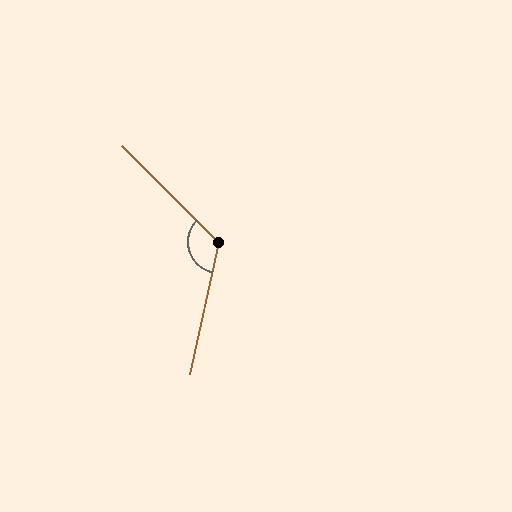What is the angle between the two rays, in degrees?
Approximately 122 degrees.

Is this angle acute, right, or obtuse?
It is obtuse.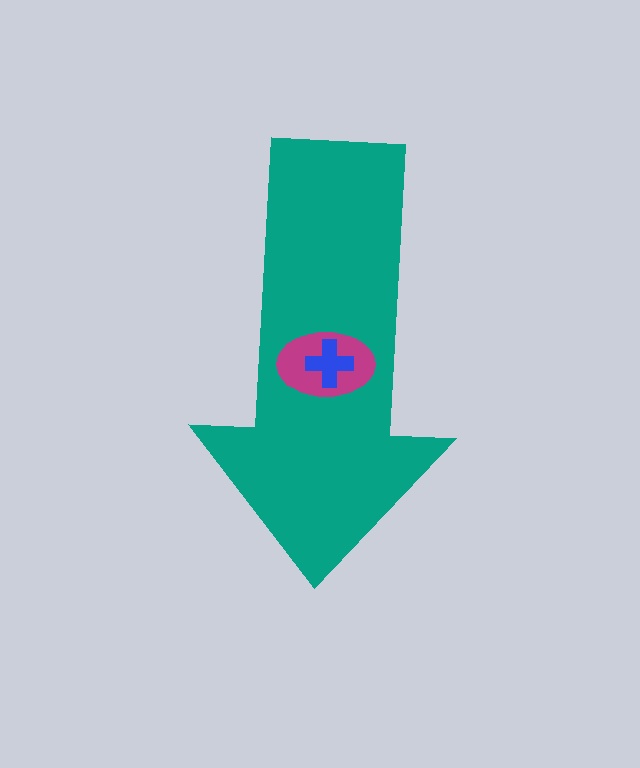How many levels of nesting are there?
3.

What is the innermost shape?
The blue cross.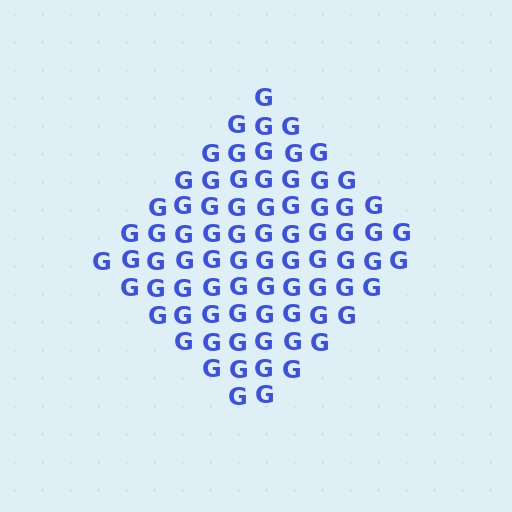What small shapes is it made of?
It is made of small letter G's.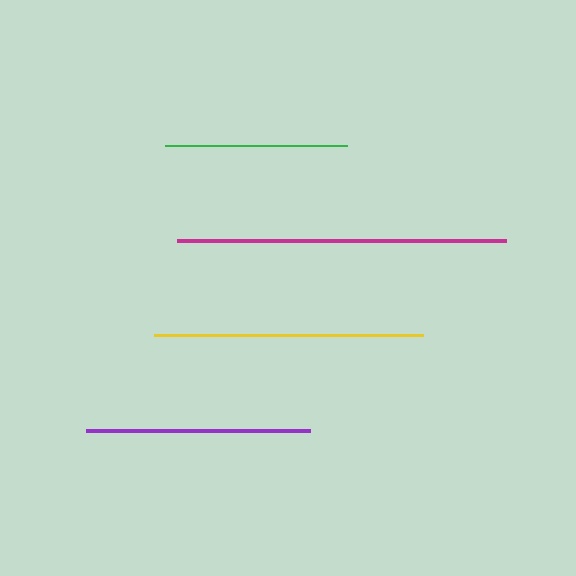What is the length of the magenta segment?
The magenta segment is approximately 329 pixels long.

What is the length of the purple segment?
The purple segment is approximately 224 pixels long.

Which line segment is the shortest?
The green line is the shortest at approximately 182 pixels.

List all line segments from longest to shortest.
From longest to shortest: magenta, yellow, purple, green.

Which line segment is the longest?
The magenta line is the longest at approximately 329 pixels.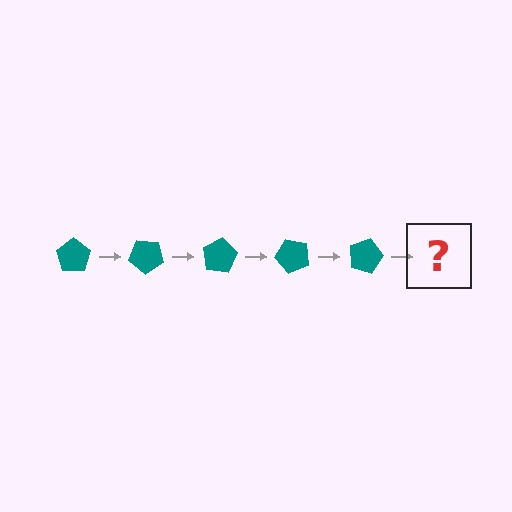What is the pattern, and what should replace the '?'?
The pattern is that the pentagon rotates 40 degrees each step. The '?' should be a teal pentagon rotated 200 degrees.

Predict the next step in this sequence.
The next step is a teal pentagon rotated 200 degrees.